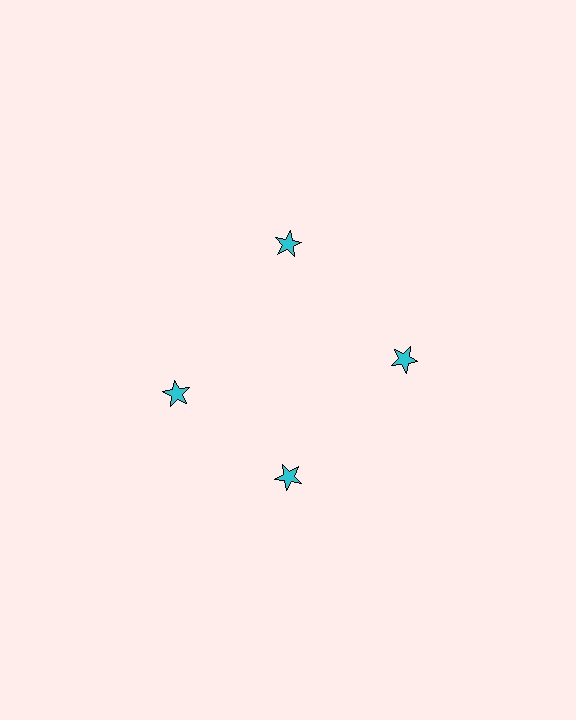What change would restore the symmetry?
The symmetry would be restored by rotating it back into even spacing with its neighbors so that all 4 stars sit at equal angles and equal distance from the center.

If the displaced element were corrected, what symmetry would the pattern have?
It would have 4-fold rotational symmetry — the pattern would map onto itself every 90 degrees.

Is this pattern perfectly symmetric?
No. The 4 cyan stars are arranged in a ring, but one element near the 9 o'clock position is rotated out of alignment along the ring, breaking the 4-fold rotational symmetry.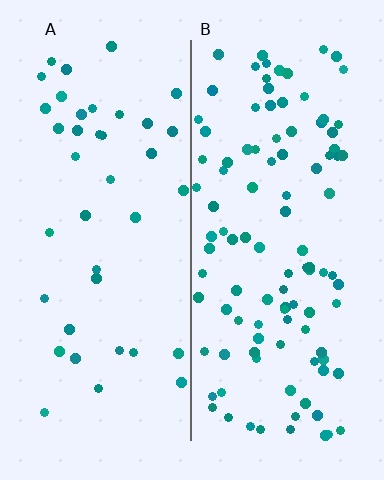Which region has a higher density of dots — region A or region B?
B (the right).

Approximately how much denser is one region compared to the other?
Approximately 2.7× — region B over region A.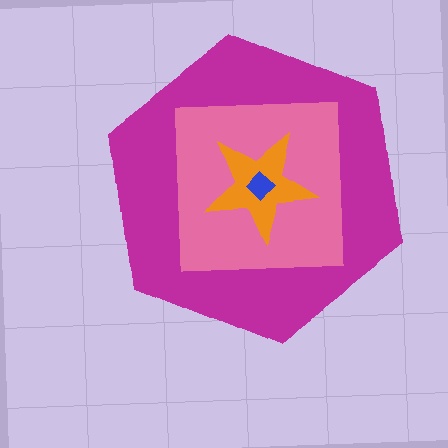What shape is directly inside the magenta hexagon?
The pink square.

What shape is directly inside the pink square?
The orange star.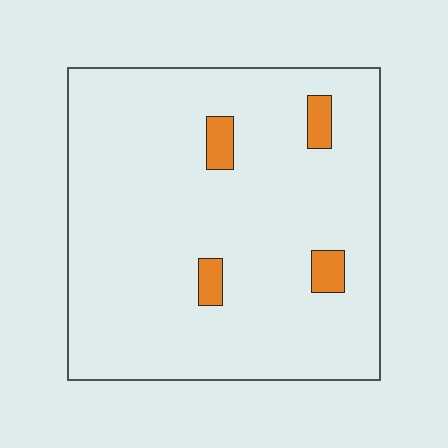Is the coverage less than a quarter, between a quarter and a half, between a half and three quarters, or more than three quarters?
Less than a quarter.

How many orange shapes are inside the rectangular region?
4.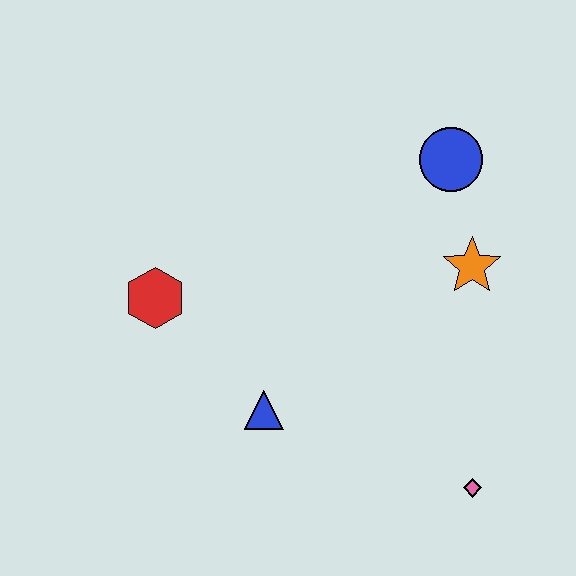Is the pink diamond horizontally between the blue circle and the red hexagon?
No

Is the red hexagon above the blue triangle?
Yes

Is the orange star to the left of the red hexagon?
No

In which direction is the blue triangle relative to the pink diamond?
The blue triangle is to the left of the pink diamond.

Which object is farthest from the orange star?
The red hexagon is farthest from the orange star.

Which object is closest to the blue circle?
The orange star is closest to the blue circle.